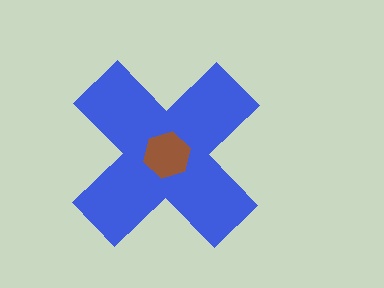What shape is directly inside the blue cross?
The brown hexagon.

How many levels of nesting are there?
2.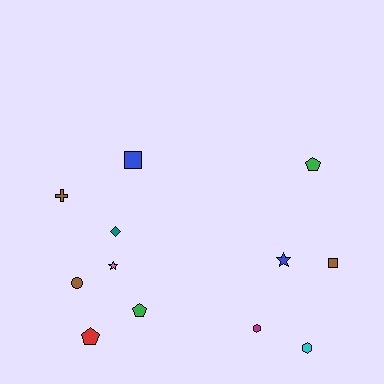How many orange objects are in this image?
There are no orange objects.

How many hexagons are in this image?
There are 2 hexagons.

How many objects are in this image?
There are 12 objects.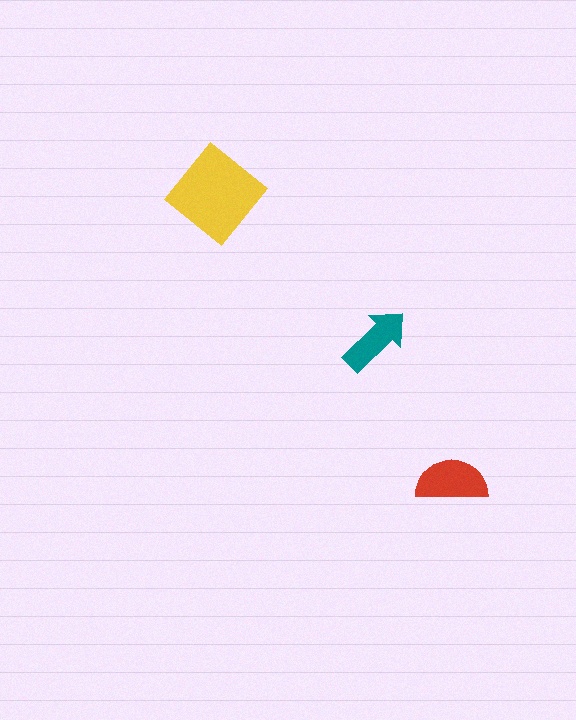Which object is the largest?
The yellow diamond.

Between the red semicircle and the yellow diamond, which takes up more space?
The yellow diamond.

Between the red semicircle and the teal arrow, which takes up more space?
The red semicircle.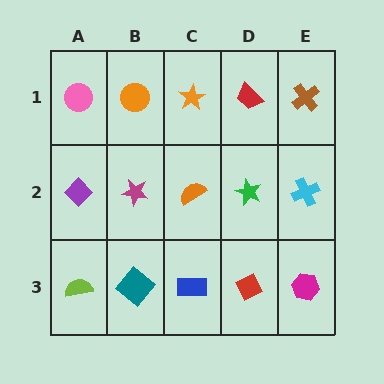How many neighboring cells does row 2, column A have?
3.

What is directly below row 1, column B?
A magenta star.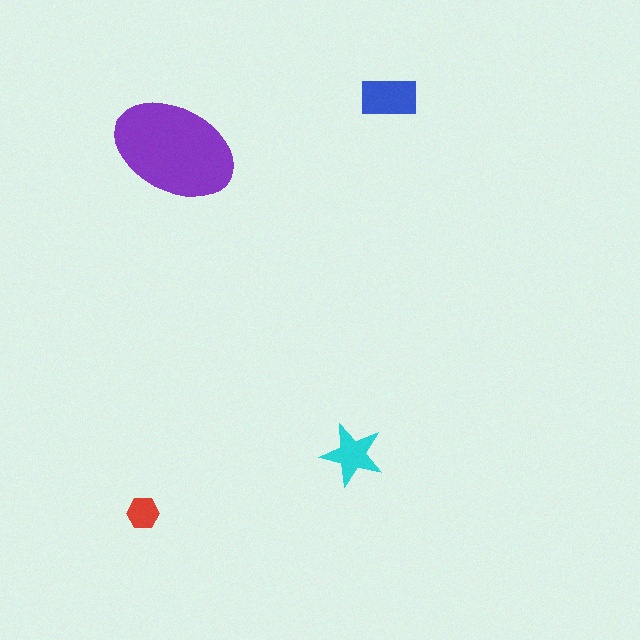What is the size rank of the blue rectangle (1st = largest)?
2nd.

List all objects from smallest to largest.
The red hexagon, the cyan star, the blue rectangle, the purple ellipse.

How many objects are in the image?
There are 4 objects in the image.